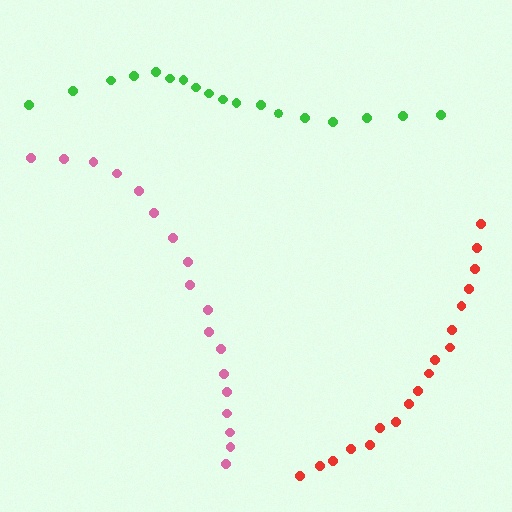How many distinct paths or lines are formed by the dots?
There are 3 distinct paths.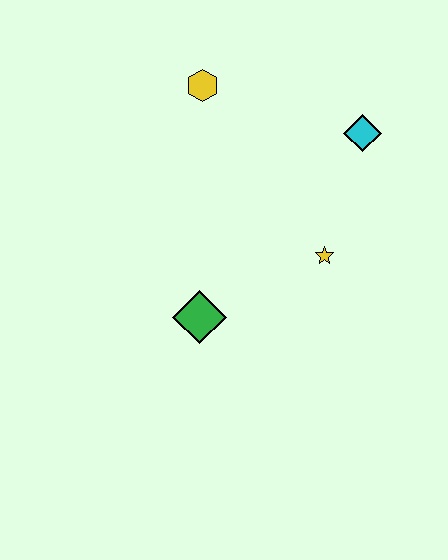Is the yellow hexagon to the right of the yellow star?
No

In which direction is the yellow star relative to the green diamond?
The yellow star is to the right of the green diamond.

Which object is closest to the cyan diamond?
The yellow star is closest to the cyan diamond.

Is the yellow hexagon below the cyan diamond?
No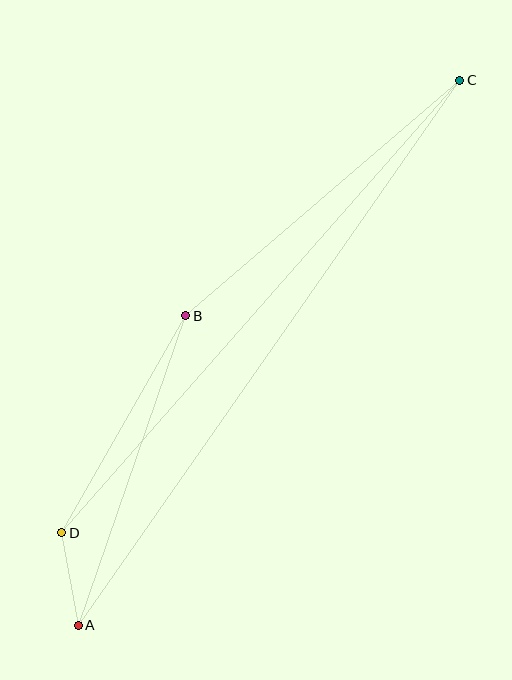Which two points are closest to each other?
Points A and D are closest to each other.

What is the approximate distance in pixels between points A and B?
The distance between A and B is approximately 328 pixels.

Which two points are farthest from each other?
Points A and C are farthest from each other.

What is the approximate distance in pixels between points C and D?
The distance between C and D is approximately 603 pixels.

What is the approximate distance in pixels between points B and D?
The distance between B and D is approximately 250 pixels.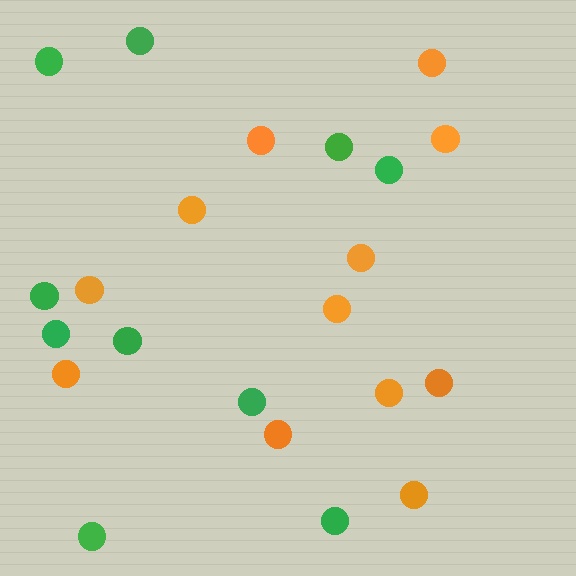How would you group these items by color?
There are 2 groups: one group of orange circles (12) and one group of green circles (10).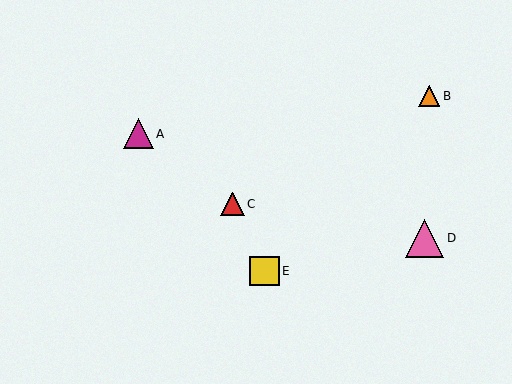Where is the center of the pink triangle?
The center of the pink triangle is at (425, 238).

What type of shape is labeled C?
Shape C is a red triangle.